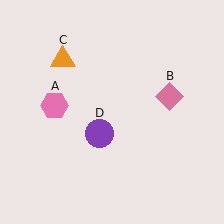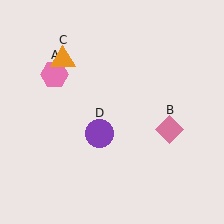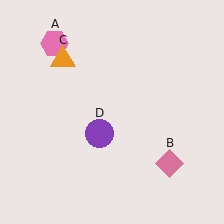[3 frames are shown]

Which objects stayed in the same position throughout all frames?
Orange triangle (object C) and purple circle (object D) remained stationary.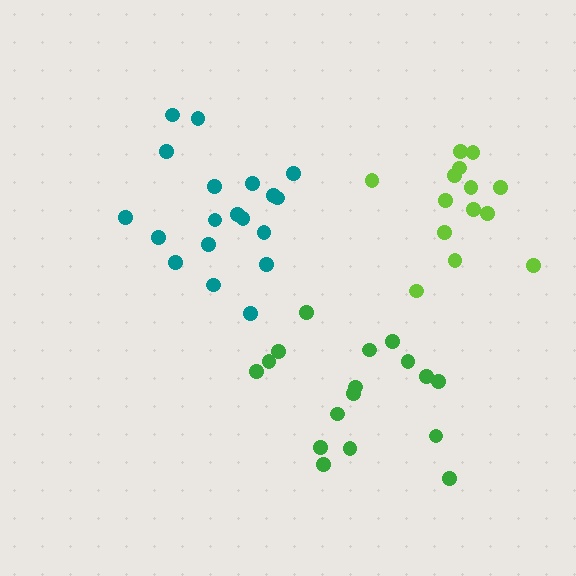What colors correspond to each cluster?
The clusters are colored: green, teal, lime.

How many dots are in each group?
Group 1: 17 dots, Group 2: 19 dots, Group 3: 14 dots (50 total).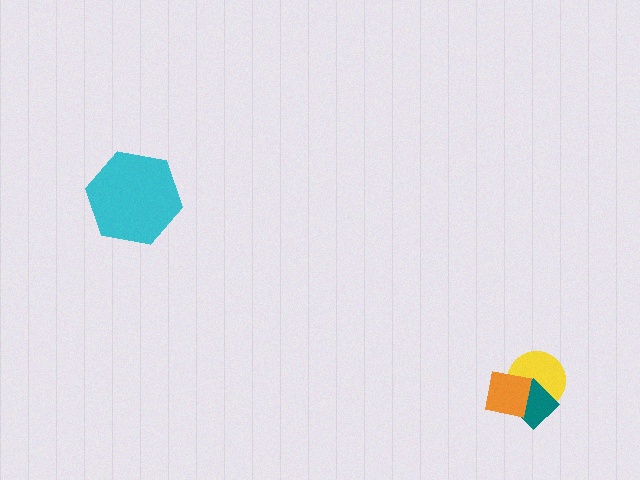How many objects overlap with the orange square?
2 objects overlap with the orange square.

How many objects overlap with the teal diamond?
2 objects overlap with the teal diamond.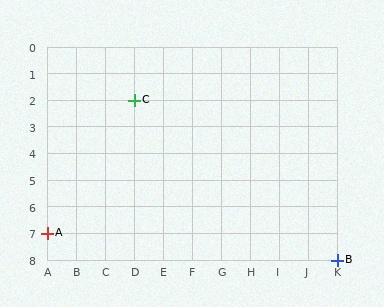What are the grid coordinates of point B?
Point B is at grid coordinates (K, 8).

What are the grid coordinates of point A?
Point A is at grid coordinates (A, 7).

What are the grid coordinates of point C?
Point C is at grid coordinates (D, 2).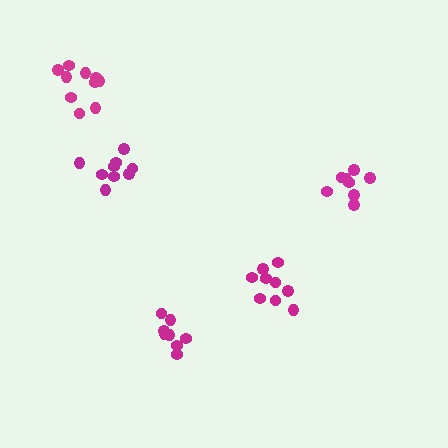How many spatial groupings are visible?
There are 5 spatial groupings.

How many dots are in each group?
Group 1: 10 dots, Group 2: 8 dots, Group 3: 9 dots, Group 4: 9 dots, Group 5: 8 dots (44 total).